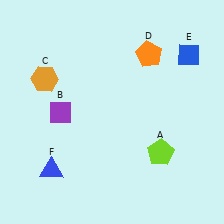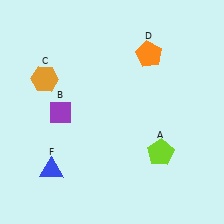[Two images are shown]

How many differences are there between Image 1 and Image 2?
There is 1 difference between the two images.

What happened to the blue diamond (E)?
The blue diamond (E) was removed in Image 2. It was in the top-right area of Image 1.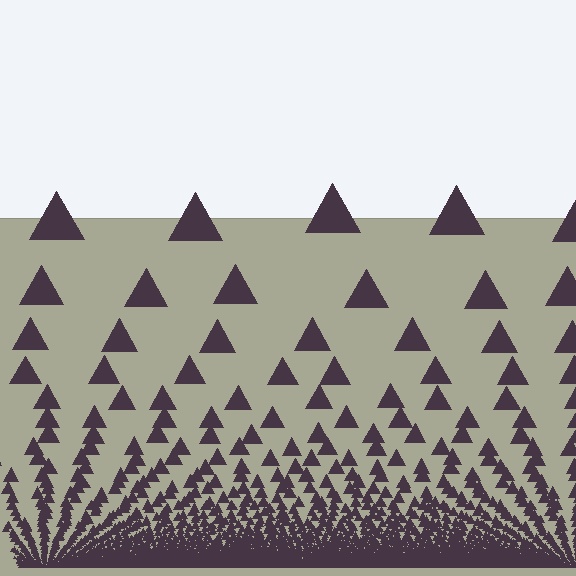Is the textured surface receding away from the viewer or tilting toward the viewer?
The surface appears to tilt toward the viewer. Texture elements get larger and sparser toward the top.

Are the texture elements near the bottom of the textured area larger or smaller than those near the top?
Smaller. The gradient is inverted — elements near the bottom are smaller and denser.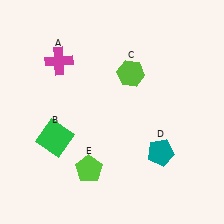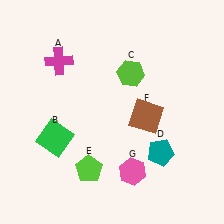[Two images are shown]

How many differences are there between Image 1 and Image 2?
There are 2 differences between the two images.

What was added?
A brown square (F), a pink hexagon (G) were added in Image 2.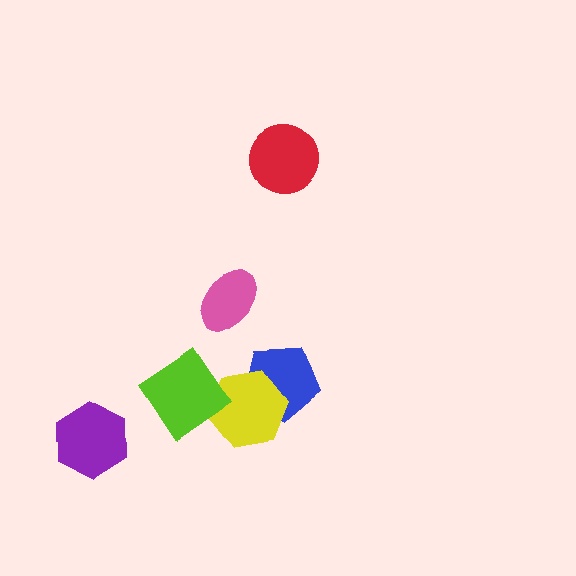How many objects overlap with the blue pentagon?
1 object overlaps with the blue pentagon.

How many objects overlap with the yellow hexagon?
2 objects overlap with the yellow hexagon.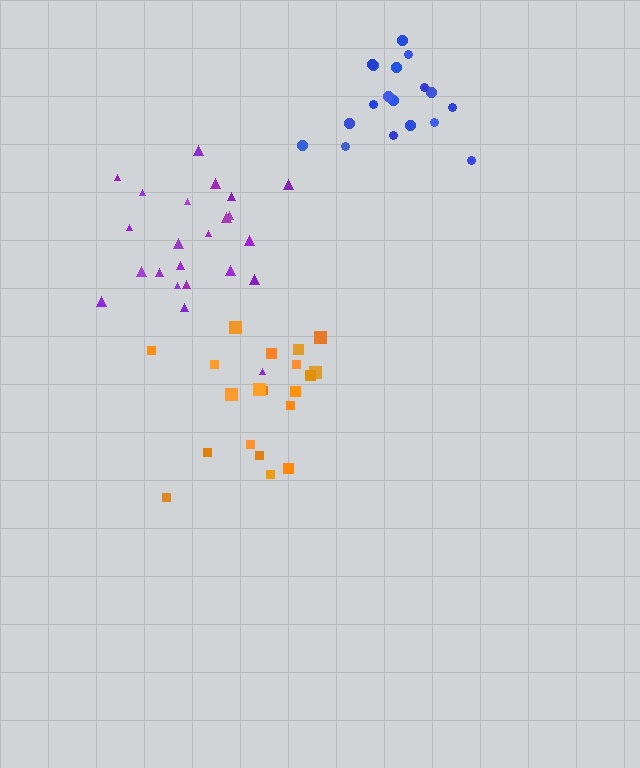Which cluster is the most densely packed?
Blue.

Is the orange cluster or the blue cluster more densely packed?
Blue.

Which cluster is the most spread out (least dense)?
Orange.